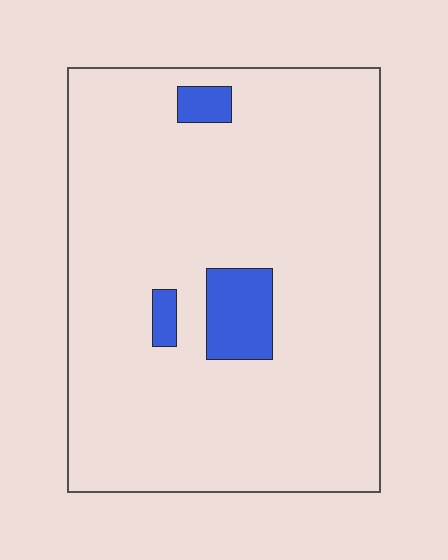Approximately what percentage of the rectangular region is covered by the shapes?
Approximately 5%.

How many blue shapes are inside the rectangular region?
3.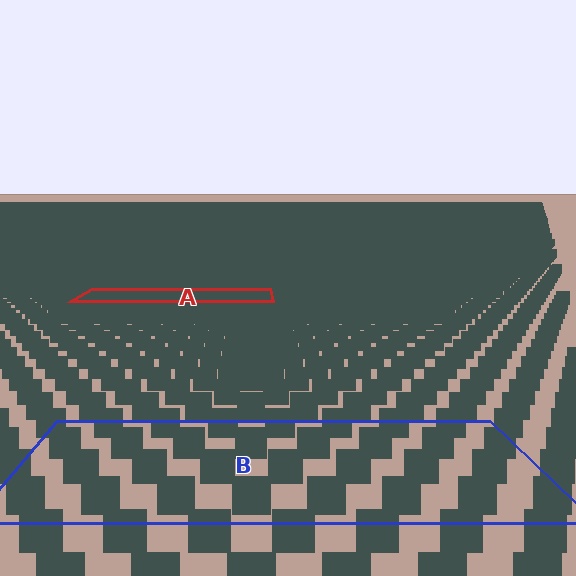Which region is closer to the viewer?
Region B is closer. The texture elements there are larger and more spread out.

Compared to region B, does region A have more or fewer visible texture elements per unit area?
Region A has more texture elements per unit area — they are packed more densely because it is farther away.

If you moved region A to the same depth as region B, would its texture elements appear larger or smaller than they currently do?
They would appear larger. At a closer depth, the same texture elements are projected at a bigger on-screen size.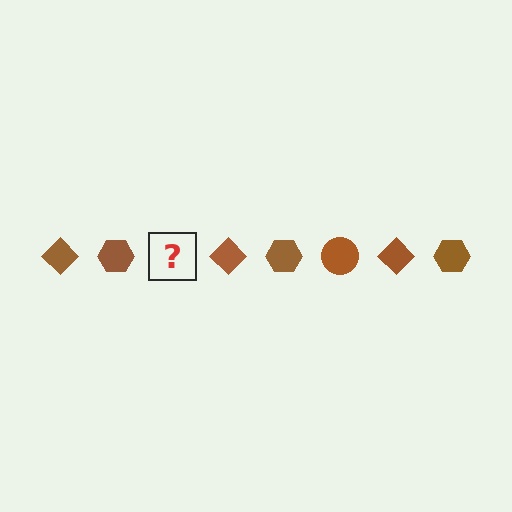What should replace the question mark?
The question mark should be replaced with a brown circle.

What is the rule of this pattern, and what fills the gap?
The rule is that the pattern cycles through diamond, hexagon, circle shapes in brown. The gap should be filled with a brown circle.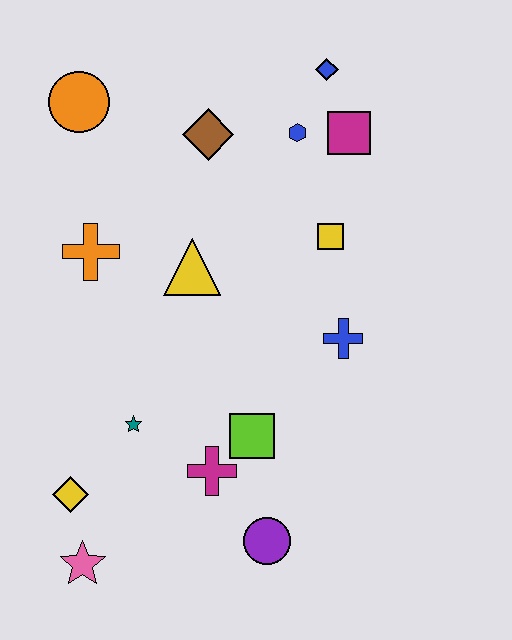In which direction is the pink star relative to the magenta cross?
The pink star is to the left of the magenta cross.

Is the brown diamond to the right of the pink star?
Yes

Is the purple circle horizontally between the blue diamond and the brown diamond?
Yes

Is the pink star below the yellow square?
Yes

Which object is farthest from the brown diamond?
The pink star is farthest from the brown diamond.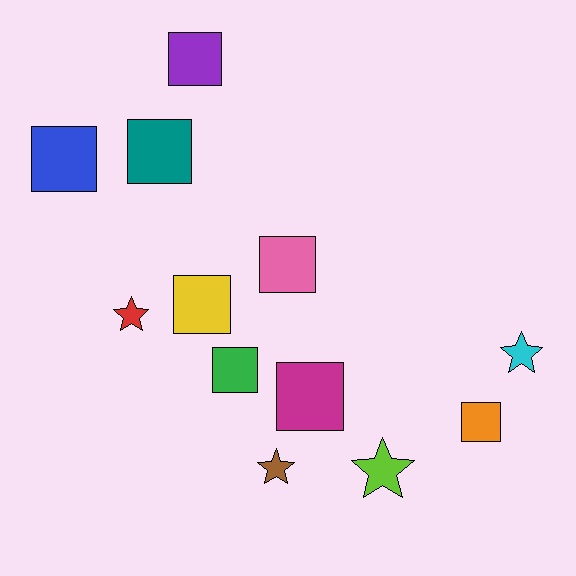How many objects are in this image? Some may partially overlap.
There are 12 objects.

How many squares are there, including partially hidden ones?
There are 8 squares.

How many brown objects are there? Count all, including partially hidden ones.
There is 1 brown object.